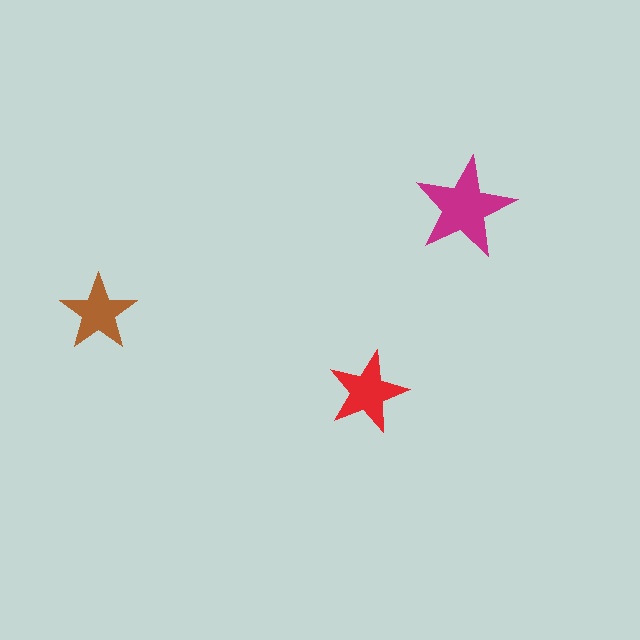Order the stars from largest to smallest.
the magenta one, the red one, the brown one.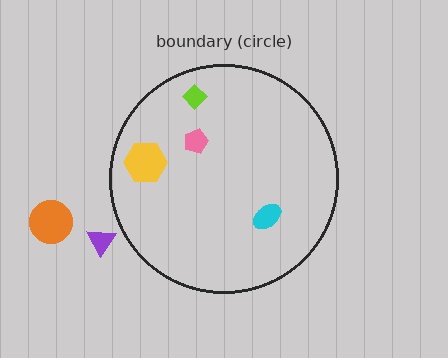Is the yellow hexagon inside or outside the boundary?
Inside.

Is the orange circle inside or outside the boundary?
Outside.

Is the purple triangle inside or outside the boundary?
Outside.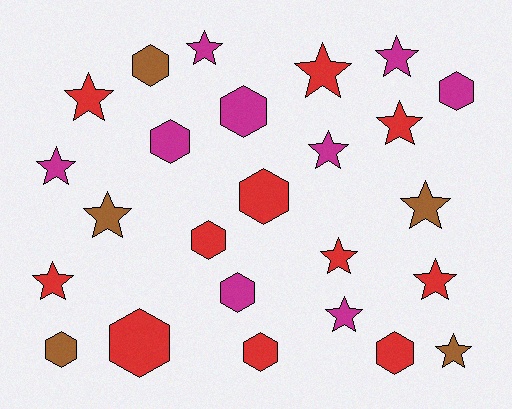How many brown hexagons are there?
There are 2 brown hexagons.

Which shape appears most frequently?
Star, with 14 objects.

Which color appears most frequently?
Red, with 11 objects.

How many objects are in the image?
There are 25 objects.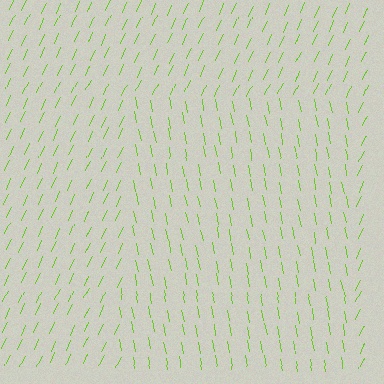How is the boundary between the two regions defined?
The boundary is defined purely by a change in line orientation (approximately 35 degrees difference). All lines are the same color and thickness.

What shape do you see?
I see a rectangle.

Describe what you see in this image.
The image is filled with small lime line segments. A rectangle region in the image has lines oriented differently from the surrounding lines, creating a visible texture boundary.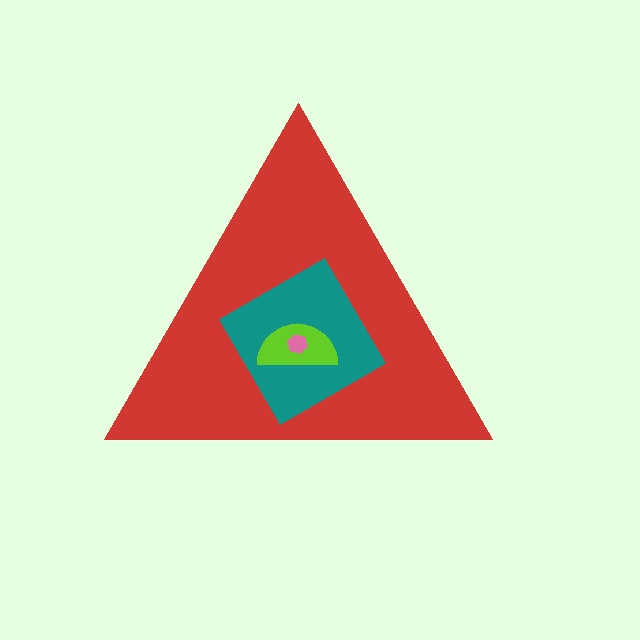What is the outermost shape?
The red triangle.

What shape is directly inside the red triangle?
The teal diamond.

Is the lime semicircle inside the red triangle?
Yes.